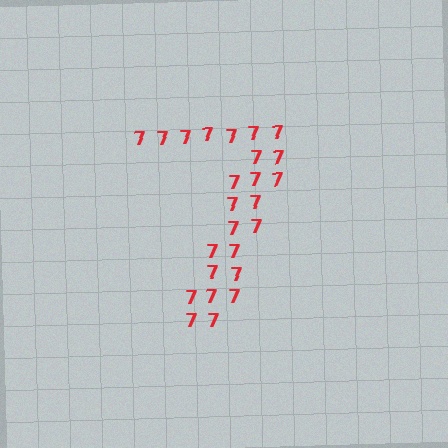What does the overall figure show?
The overall figure shows the digit 7.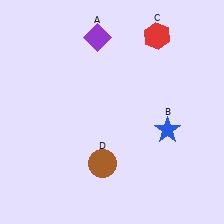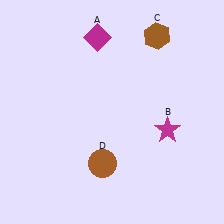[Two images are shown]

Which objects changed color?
A changed from purple to magenta. B changed from blue to magenta. C changed from red to brown.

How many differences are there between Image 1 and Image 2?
There are 3 differences between the two images.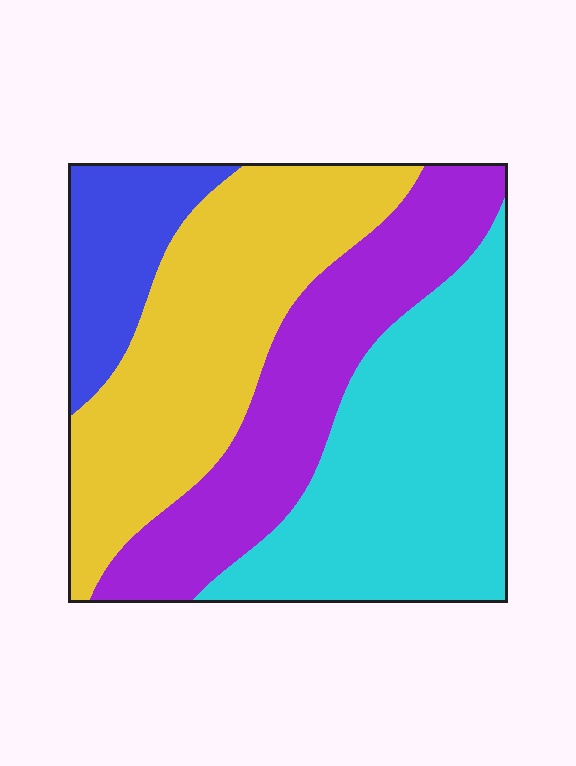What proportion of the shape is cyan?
Cyan covers around 30% of the shape.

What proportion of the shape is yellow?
Yellow takes up between a sixth and a third of the shape.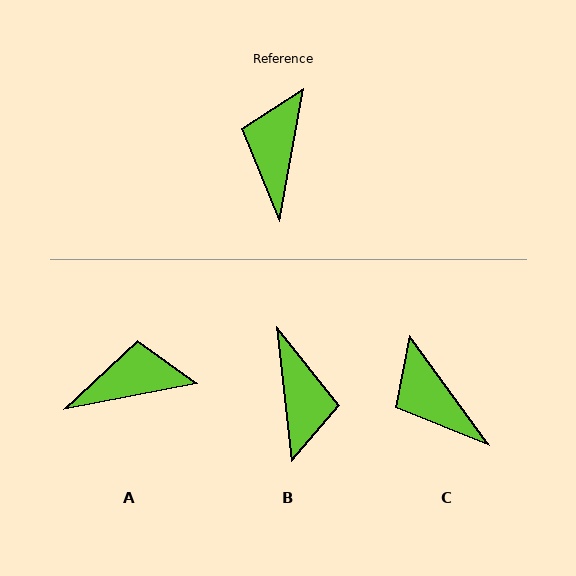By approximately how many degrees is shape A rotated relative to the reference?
Approximately 69 degrees clockwise.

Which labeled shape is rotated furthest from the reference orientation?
B, about 164 degrees away.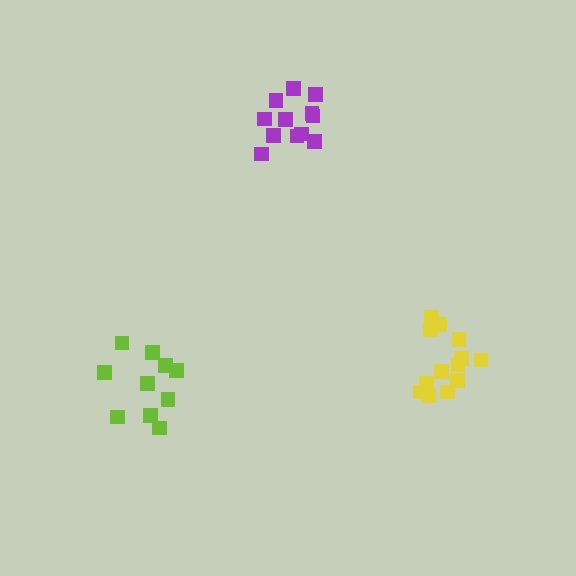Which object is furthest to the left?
The lime cluster is leftmost.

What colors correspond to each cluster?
The clusters are colored: yellow, lime, purple.